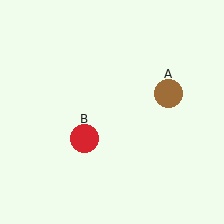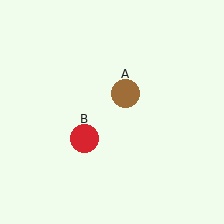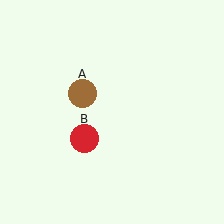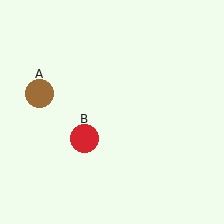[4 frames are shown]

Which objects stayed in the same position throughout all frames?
Red circle (object B) remained stationary.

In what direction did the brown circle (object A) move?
The brown circle (object A) moved left.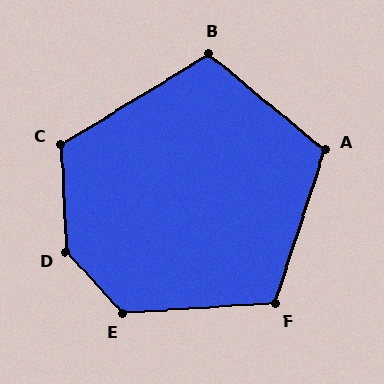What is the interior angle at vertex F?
Approximately 111 degrees (obtuse).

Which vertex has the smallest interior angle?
B, at approximately 109 degrees.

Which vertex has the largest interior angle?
D, at approximately 140 degrees.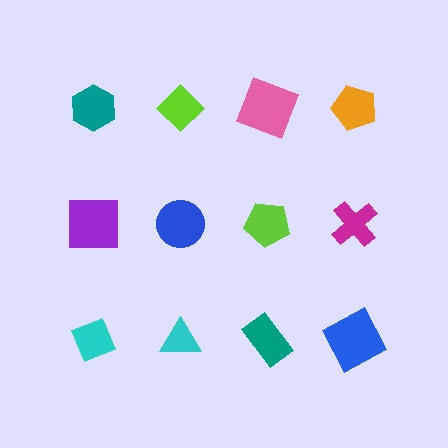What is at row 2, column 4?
A magenta cross.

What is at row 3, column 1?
A cyan diamond.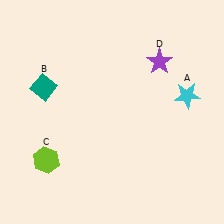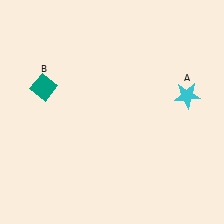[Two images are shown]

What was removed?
The lime hexagon (C), the purple star (D) were removed in Image 2.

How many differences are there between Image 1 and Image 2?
There are 2 differences between the two images.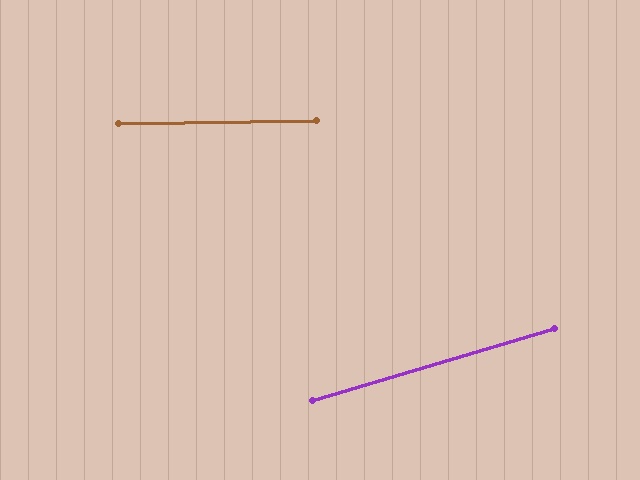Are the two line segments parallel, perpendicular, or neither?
Neither parallel nor perpendicular — they differ by about 16°.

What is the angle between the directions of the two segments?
Approximately 16 degrees.